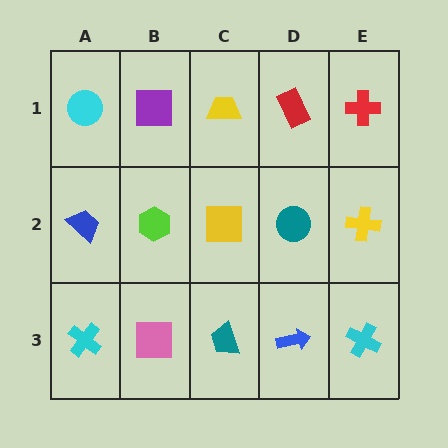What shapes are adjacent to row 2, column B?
A purple square (row 1, column B), a pink square (row 3, column B), a blue trapezoid (row 2, column A), a yellow square (row 2, column C).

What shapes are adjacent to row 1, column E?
A yellow cross (row 2, column E), a red rectangle (row 1, column D).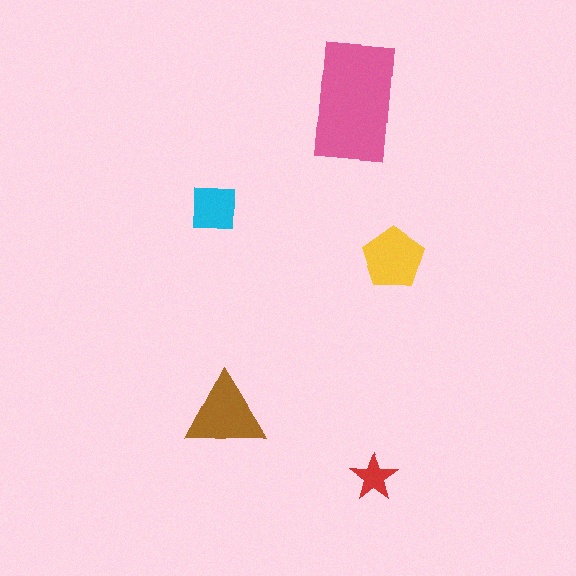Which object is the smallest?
The red star.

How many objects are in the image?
There are 5 objects in the image.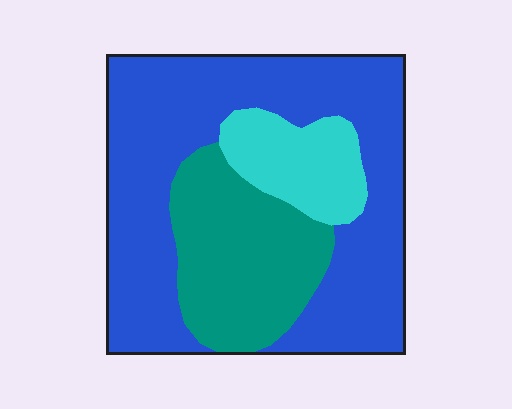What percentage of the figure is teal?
Teal takes up between a quarter and a half of the figure.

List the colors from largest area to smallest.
From largest to smallest: blue, teal, cyan.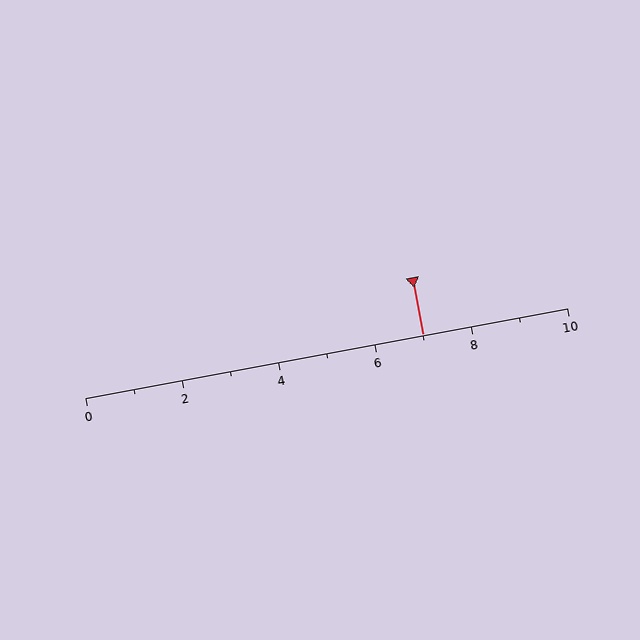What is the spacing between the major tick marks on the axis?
The major ticks are spaced 2 apart.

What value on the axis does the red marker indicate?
The marker indicates approximately 7.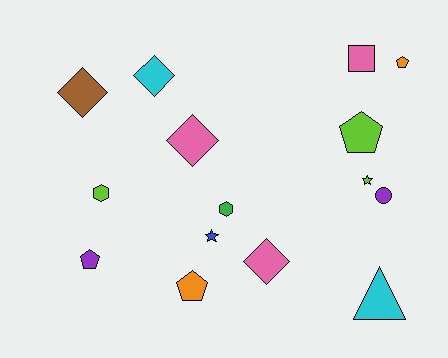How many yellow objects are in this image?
There are no yellow objects.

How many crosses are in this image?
There are no crosses.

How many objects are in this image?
There are 15 objects.